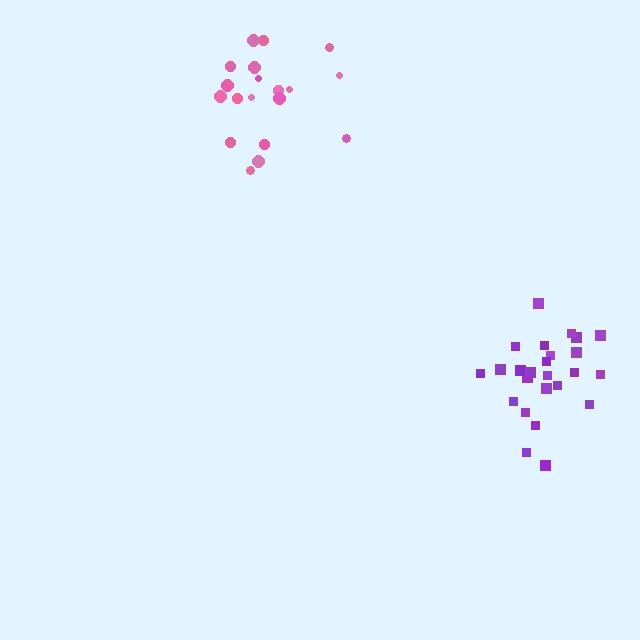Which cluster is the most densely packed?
Purple.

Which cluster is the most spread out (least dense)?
Pink.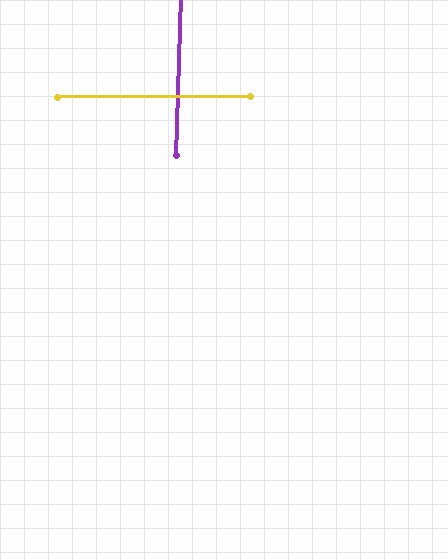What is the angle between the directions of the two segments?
Approximately 88 degrees.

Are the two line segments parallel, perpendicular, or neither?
Perpendicular — they meet at approximately 88°.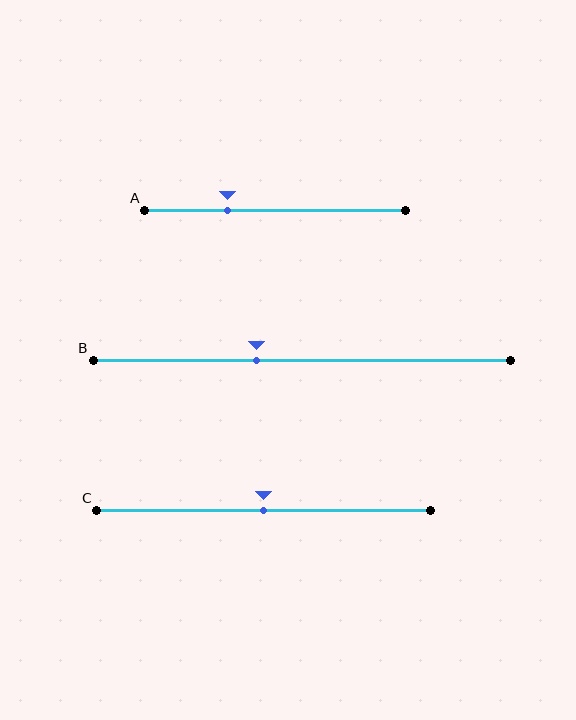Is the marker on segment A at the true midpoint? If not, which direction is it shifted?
No, the marker on segment A is shifted to the left by about 18% of the segment length.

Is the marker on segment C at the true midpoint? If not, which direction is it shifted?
Yes, the marker on segment C is at the true midpoint.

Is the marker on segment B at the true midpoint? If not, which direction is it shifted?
No, the marker on segment B is shifted to the left by about 11% of the segment length.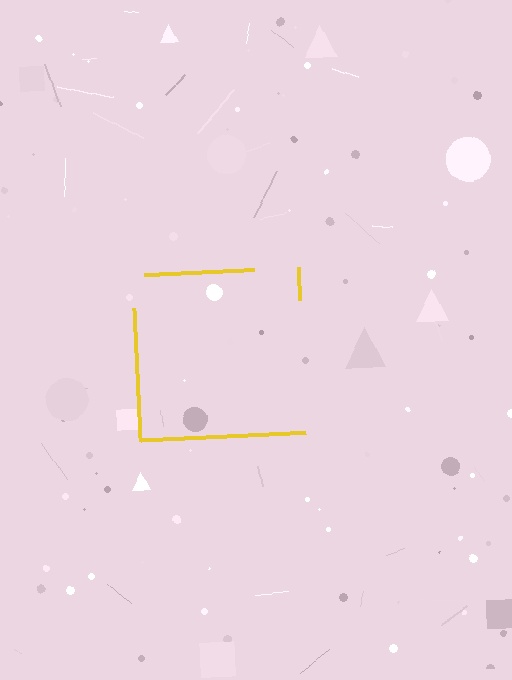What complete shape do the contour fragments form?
The contour fragments form a square.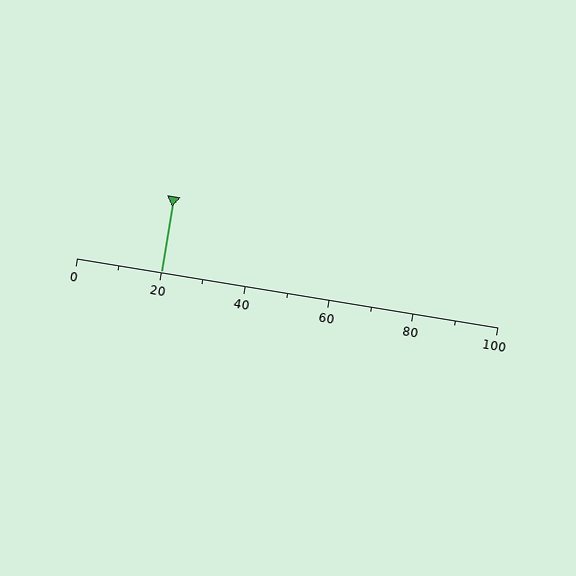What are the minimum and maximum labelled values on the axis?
The axis runs from 0 to 100.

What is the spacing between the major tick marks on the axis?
The major ticks are spaced 20 apart.